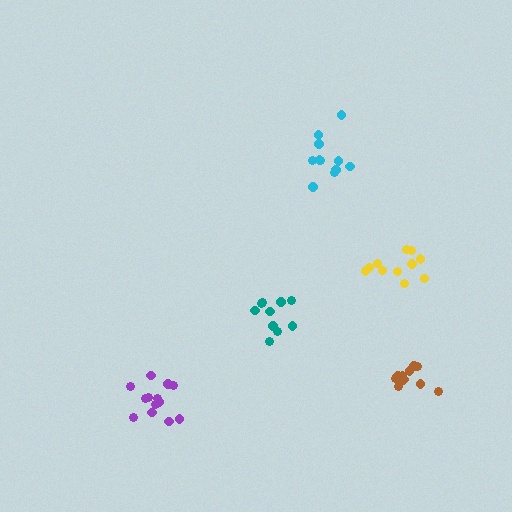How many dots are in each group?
Group 1: 11 dots, Group 2: 11 dots, Group 3: 11 dots, Group 4: 10 dots, Group 5: 13 dots (56 total).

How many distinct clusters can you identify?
There are 5 distinct clusters.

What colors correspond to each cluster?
The clusters are colored: yellow, cyan, brown, teal, purple.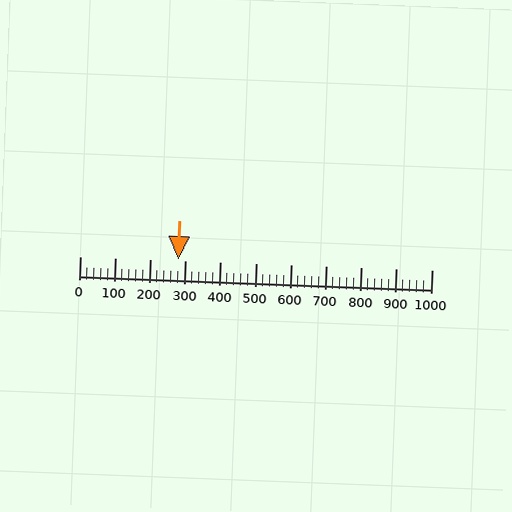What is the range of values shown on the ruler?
The ruler shows values from 0 to 1000.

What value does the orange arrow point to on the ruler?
The orange arrow points to approximately 280.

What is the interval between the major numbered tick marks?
The major tick marks are spaced 100 units apart.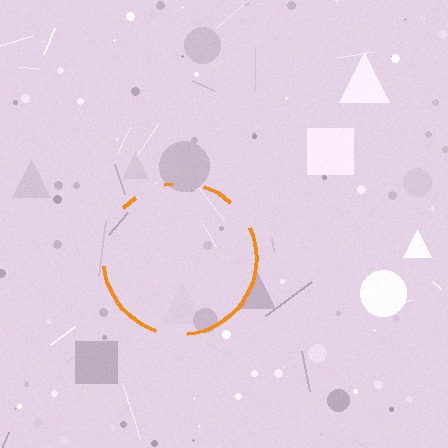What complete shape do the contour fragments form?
The contour fragments form a circle.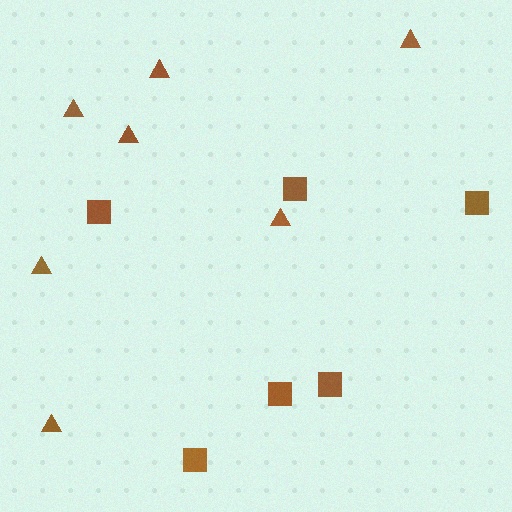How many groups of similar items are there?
There are 2 groups: one group of triangles (7) and one group of squares (6).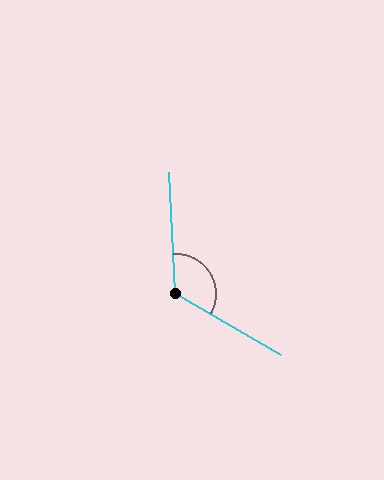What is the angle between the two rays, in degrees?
Approximately 124 degrees.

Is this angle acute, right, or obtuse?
It is obtuse.